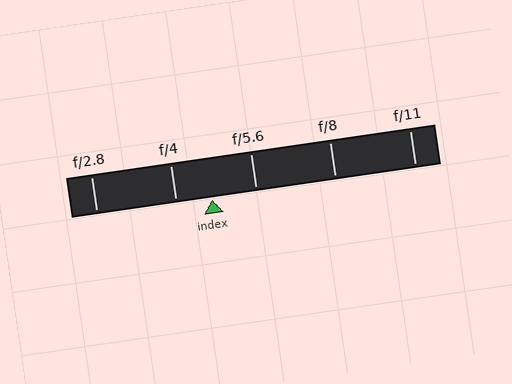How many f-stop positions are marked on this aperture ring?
There are 5 f-stop positions marked.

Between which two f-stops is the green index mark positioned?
The index mark is between f/4 and f/5.6.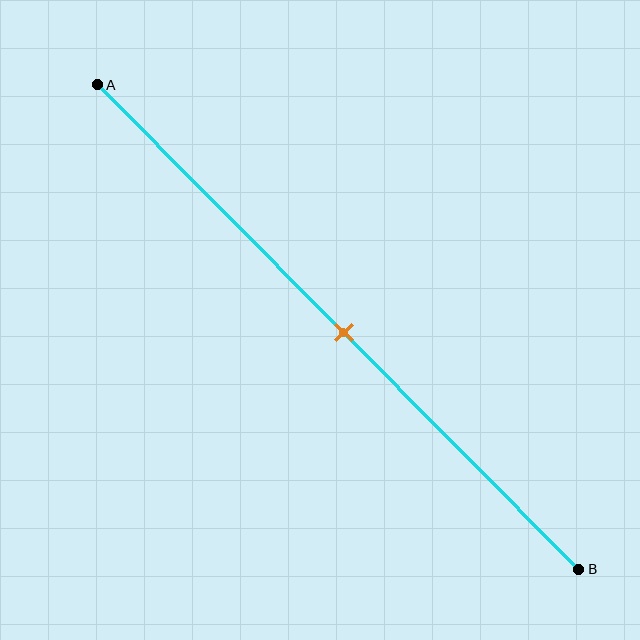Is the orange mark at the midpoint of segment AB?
Yes, the mark is approximately at the midpoint.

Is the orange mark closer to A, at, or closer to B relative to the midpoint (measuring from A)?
The orange mark is approximately at the midpoint of segment AB.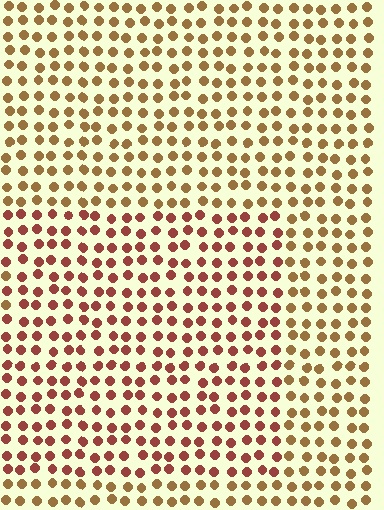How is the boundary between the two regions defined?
The boundary is defined purely by a slight shift in hue (about 33 degrees). Spacing, size, and orientation are identical on both sides.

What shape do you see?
I see a rectangle.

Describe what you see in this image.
The image is filled with small brown elements in a uniform arrangement. A rectangle-shaped region is visible where the elements are tinted to a slightly different hue, forming a subtle color boundary.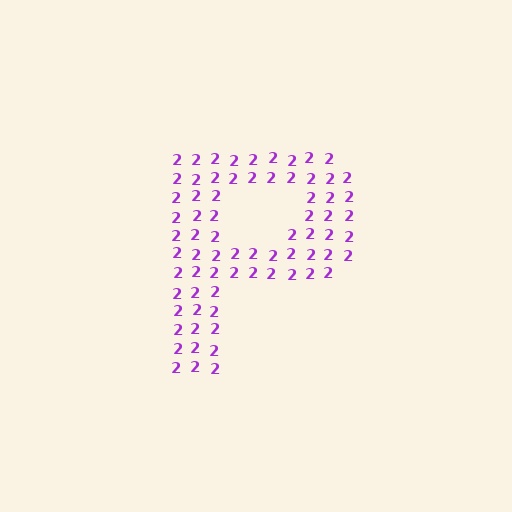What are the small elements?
The small elements are digit 2's.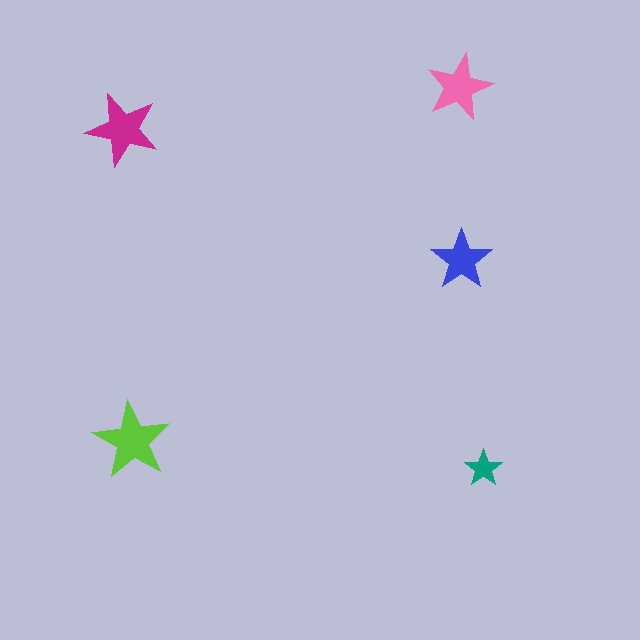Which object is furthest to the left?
The magenta star is leftmost.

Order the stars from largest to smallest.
the lime one, the magenta one, the pink one, the blue one, the teal one.